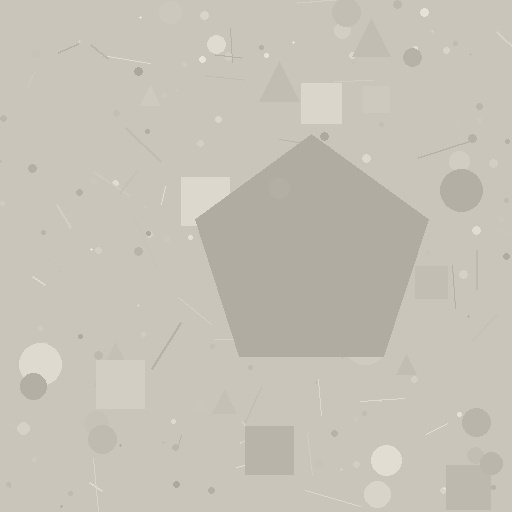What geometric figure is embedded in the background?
A pentagon is embedded in the background.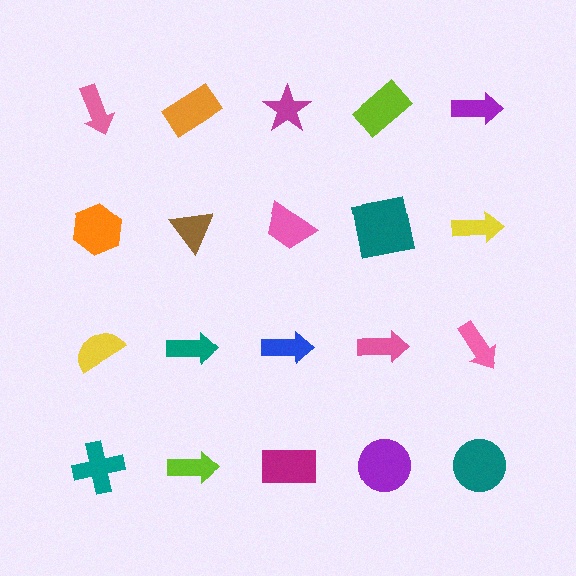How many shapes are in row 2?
5 shapes.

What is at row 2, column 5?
A yellow arrow.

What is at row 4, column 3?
A magenta rectangle.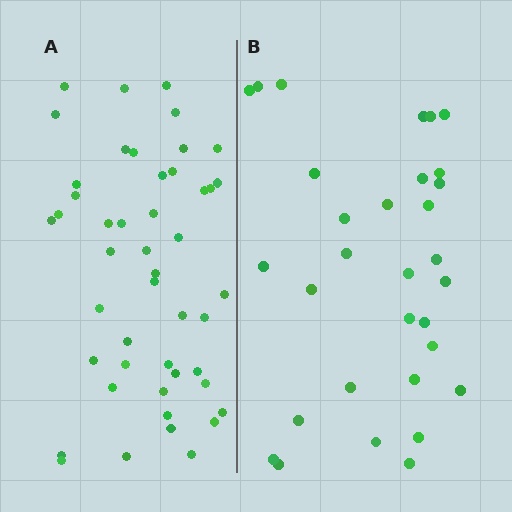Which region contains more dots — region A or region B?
Region A (the left region) has more dots.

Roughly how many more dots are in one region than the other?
Region A has approximately 15 more dots than region B.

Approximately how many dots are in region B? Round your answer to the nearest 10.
About 30 dots. (The exact count is 31, which rounds to 30.)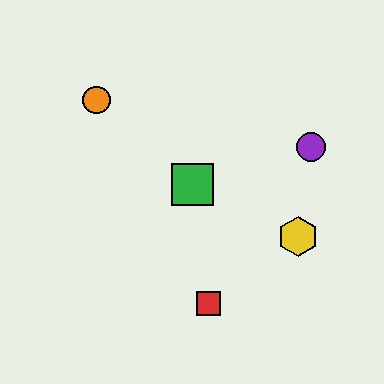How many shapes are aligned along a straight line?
3 shapes (the blue circle, the green square, the orange circle) are aligned along a straight line.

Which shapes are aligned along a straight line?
The blue circle, the green square, the orange circle are aligned along a straight line.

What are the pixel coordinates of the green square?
The green square is at (192, 185).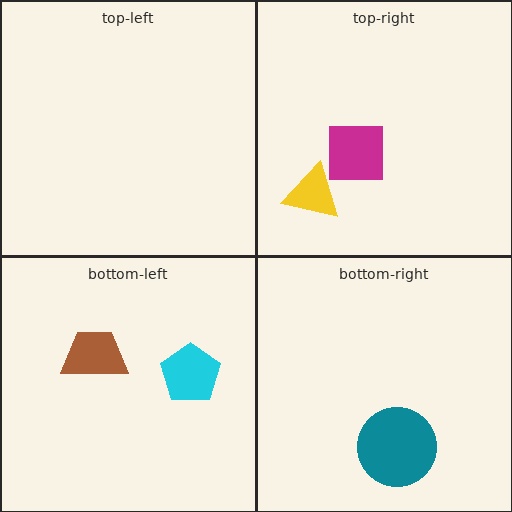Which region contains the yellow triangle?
The top-right region.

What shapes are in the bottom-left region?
The brown trapezoid, the cyan pentagon.